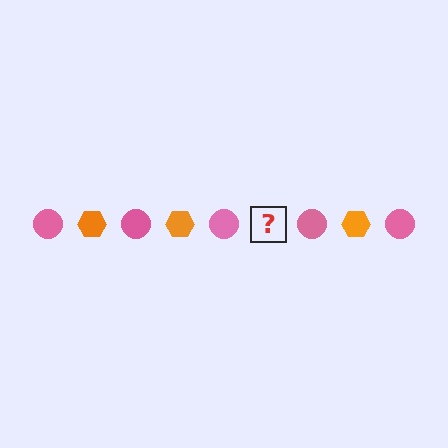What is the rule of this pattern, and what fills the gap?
The rule is that the pattern alternates between pink circle and orange hexagon. The gap should be filled with an orange hexagon.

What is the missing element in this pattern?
The missing element is an orange hexagon.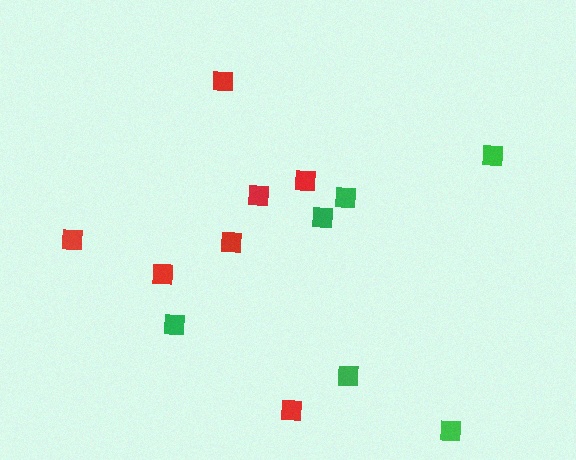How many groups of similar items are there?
There are 2 groups: one group of red squares (7) and one group of green squares (6).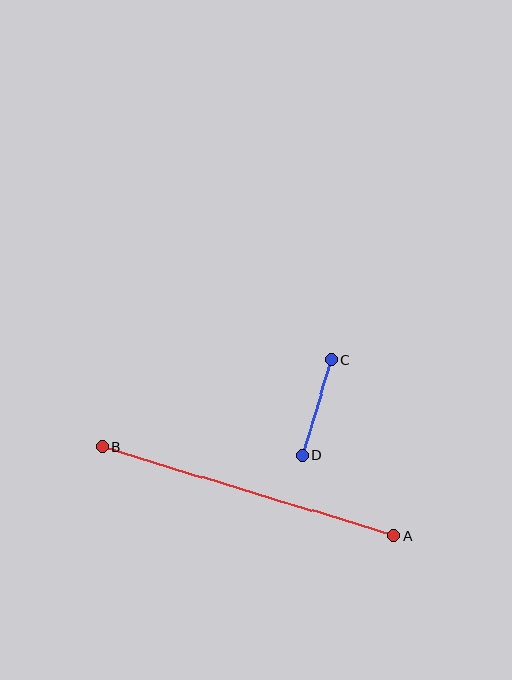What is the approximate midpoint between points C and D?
The midpoint is at approximately (317, 408) pixels.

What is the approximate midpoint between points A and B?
The midpoint is at approximately (248, 491) pixels.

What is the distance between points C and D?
The distance is approximately 100 pixels.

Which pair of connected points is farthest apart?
Points A and B are farthest apart.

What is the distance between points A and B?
The distance is approximately 304 pixels.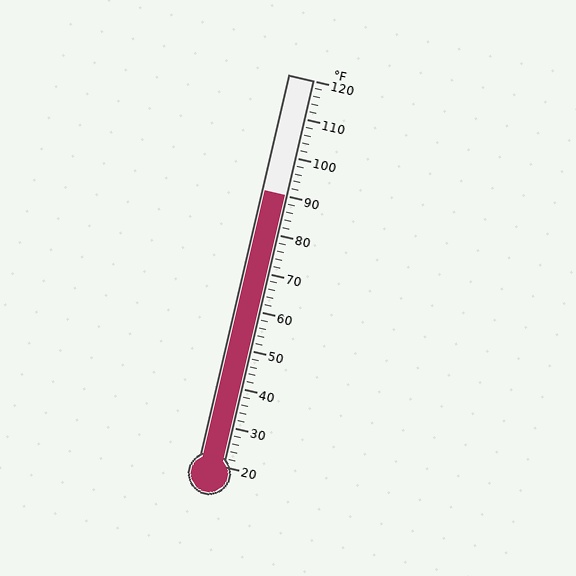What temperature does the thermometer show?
The thermometer shows approximately 90°F.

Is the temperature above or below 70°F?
The temperature is above 70°F.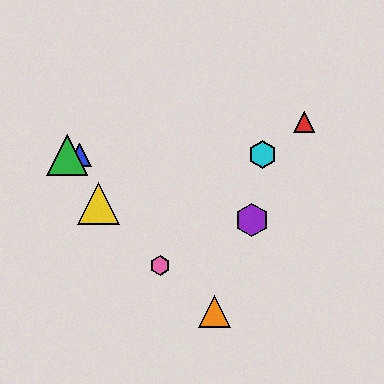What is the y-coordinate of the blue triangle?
The blue triangle is at y≈155.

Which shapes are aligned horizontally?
The blue triangle, the green triangle, the cyan hexagon are aligned horizontally.